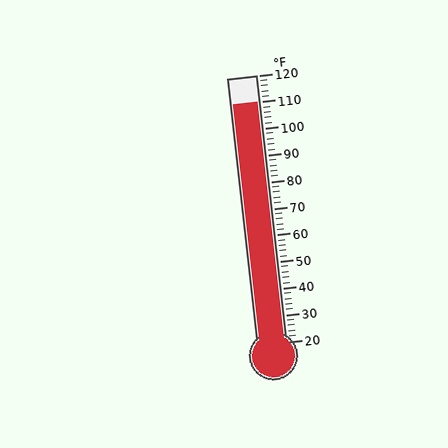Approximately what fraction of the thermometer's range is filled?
The thermometer is filled to approximately 90% of its range.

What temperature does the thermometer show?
The thermometer shows approximately 110°F.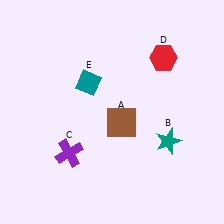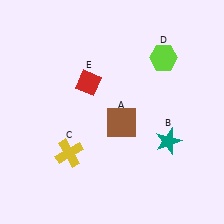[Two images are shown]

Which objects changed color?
C changed from purple to yellow. D changed from red to lime. E changed from teal to red.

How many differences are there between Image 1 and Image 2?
There are 3 differences between the two images.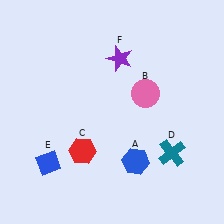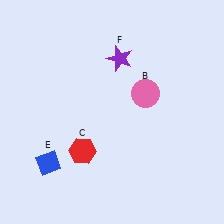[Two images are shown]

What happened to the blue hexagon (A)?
The blue hexagon (A) was removed in Image 2. It was in the bottom-right area of Image 1.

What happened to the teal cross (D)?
The teal cross (D) was removed in Image 2. It was in the bottom-right area of Image 1.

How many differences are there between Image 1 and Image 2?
There are 2 differences between the two images.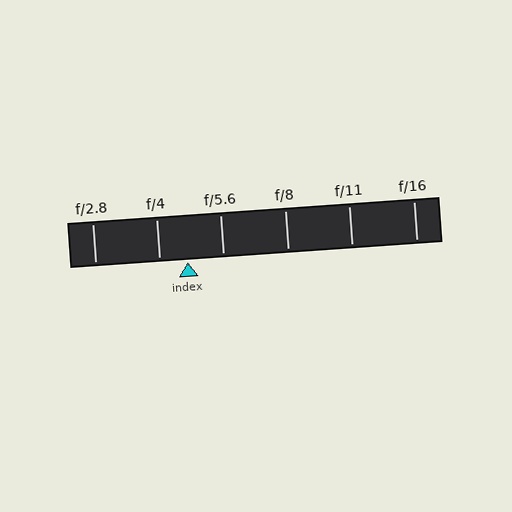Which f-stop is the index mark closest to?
The index mark is closest to f/4.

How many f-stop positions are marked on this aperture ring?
There are 6 f-stop positions marked.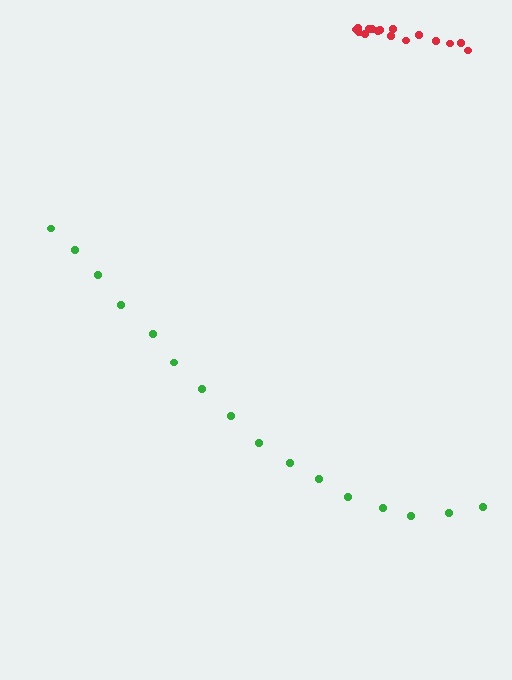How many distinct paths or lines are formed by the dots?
There are 2 distinct paths.